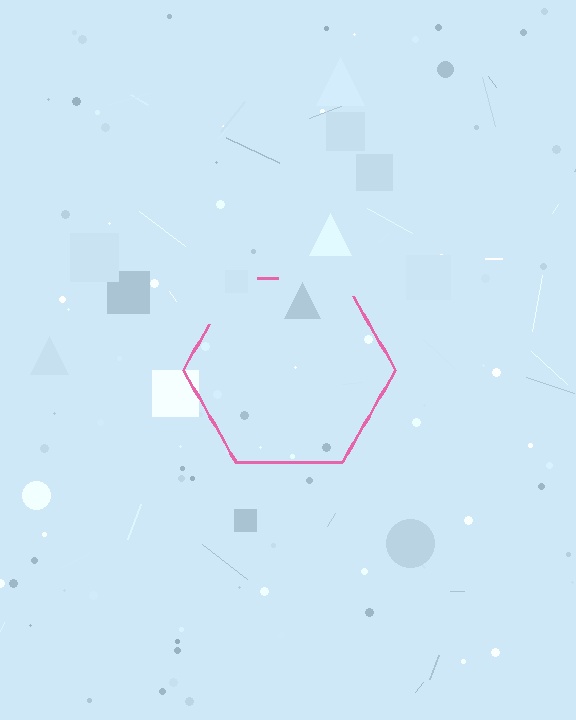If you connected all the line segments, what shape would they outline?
They would outline a hexagon.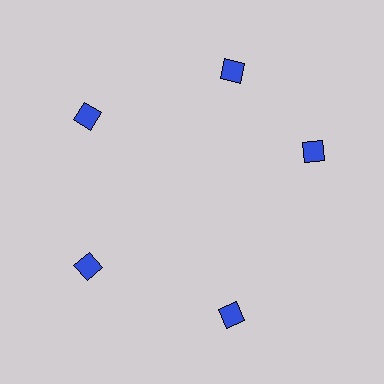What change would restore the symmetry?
The symmetry would be restored by rotating it back into even spacing with its neighbors so that all 5 squares sit at equal angles and equal distance from the center.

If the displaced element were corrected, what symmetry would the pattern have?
It would have 5-fold rotational symmetry — the pattern would map onto itself every 72 degrees.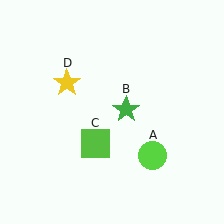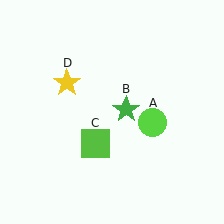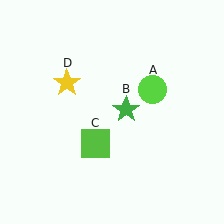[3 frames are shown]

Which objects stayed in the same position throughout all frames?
Green star (object B) and lime square (object C) and yellow star (object D) remained stationary.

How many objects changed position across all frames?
1 object changed position: lime circle (object A).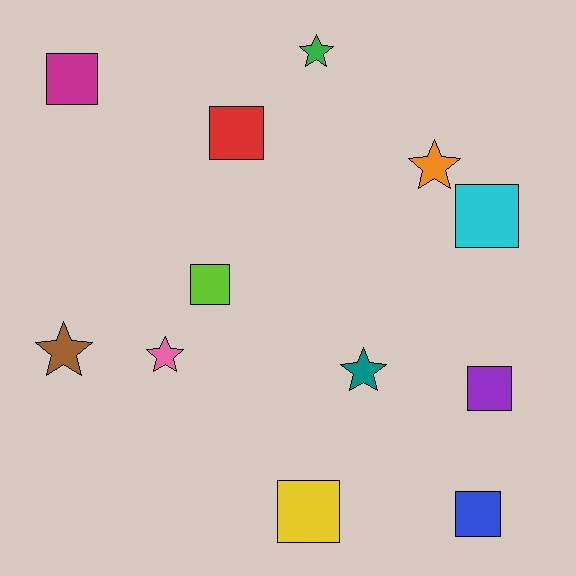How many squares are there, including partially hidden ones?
There are 7 squares.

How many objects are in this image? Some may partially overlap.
There are 12 objects.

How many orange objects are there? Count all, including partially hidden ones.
There is 1 orange object.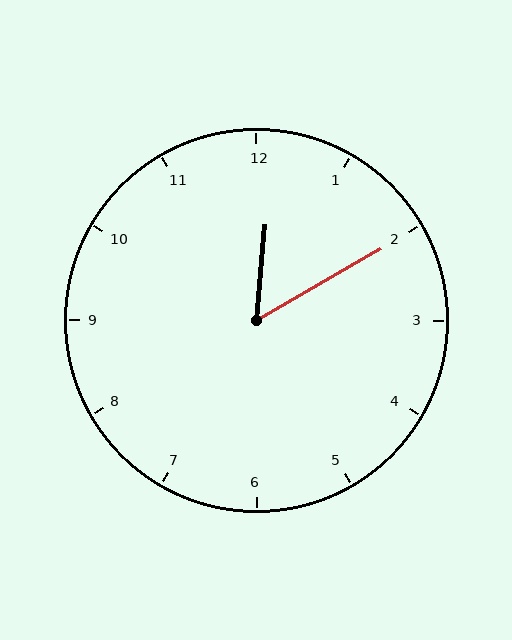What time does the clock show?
12:10.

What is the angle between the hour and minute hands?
Approximately 55 degrees.